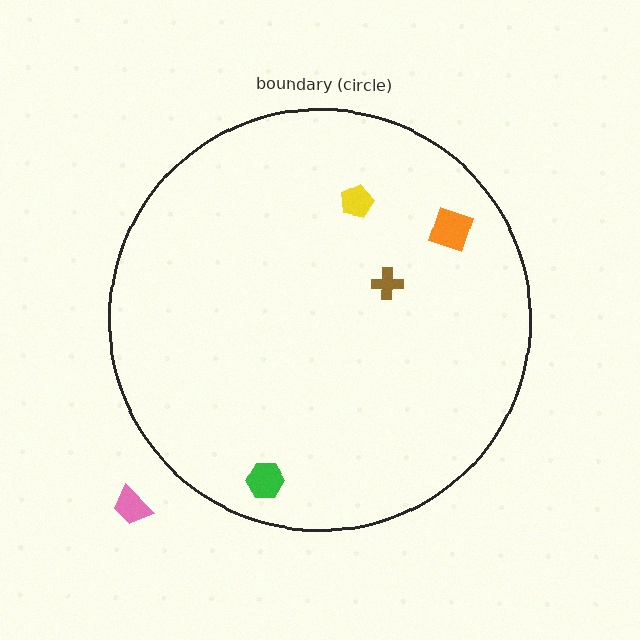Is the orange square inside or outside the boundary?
Inside.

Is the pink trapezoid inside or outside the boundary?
Outside.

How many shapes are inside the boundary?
4 inside, 1 outside.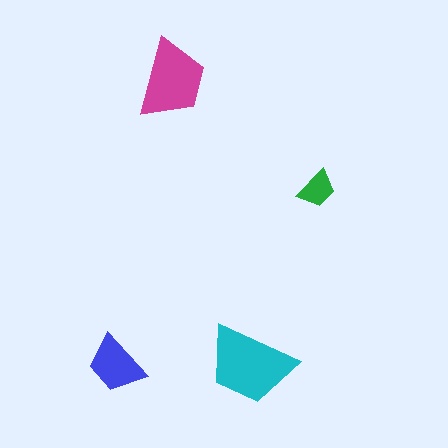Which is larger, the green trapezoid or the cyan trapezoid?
The cyan one.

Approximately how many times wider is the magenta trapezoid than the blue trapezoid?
About 1.5 times wider.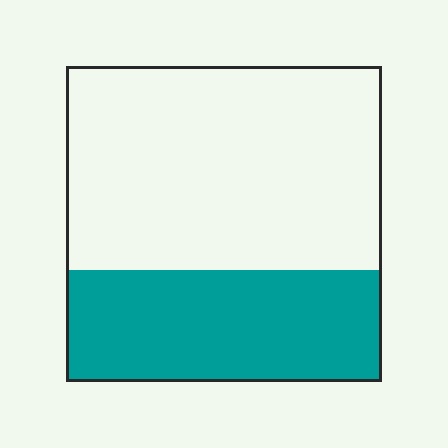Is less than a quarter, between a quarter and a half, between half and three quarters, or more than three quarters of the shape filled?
Between a quarter and a half.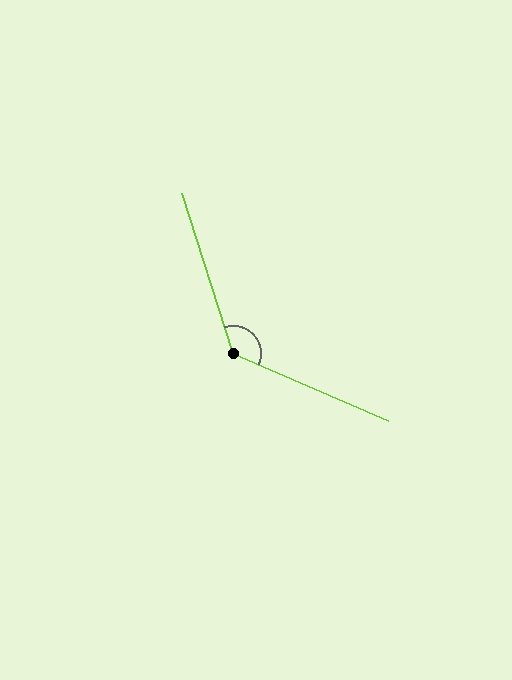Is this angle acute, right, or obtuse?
It is obtuse.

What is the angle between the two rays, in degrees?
Approximately 131 degrees.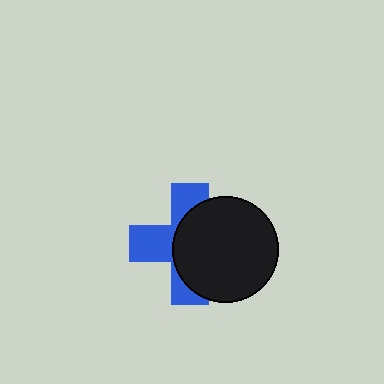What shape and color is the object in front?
The object in front is a black circle.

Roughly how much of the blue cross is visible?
A small part of it is visible (roughly 44%).